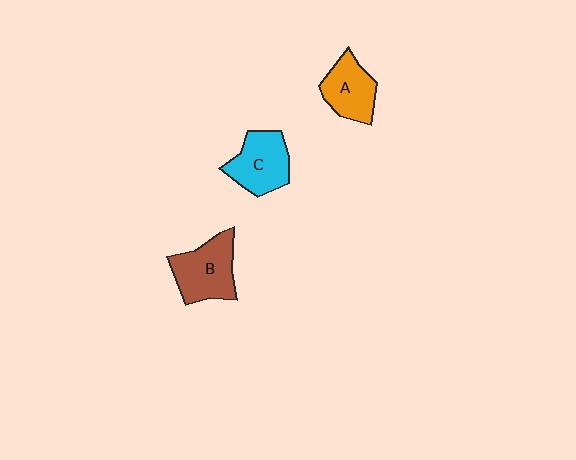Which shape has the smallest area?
Shape A (orange).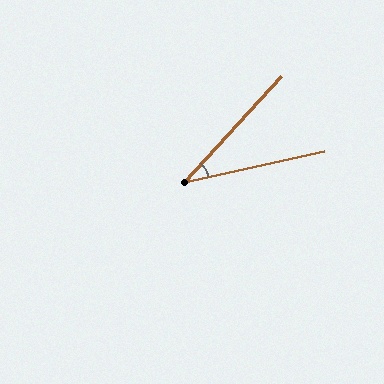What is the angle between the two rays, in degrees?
Approximately 35 degrees.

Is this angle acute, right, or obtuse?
It is acute.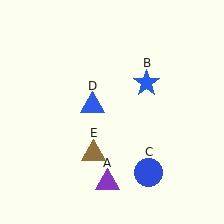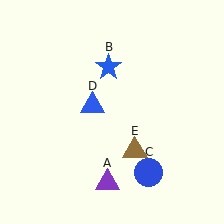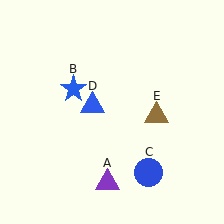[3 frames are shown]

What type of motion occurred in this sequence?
The blue star (object B), brown triangle (object E) rotated counterclockwise around the center of the scene.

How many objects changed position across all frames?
2 objects changed position: blue star (object B), brown triangle (object E).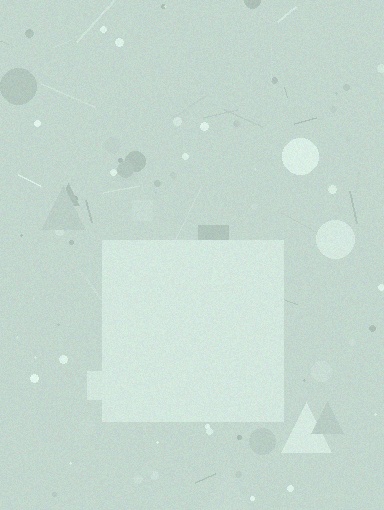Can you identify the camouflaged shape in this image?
The camouflaged shape is a square.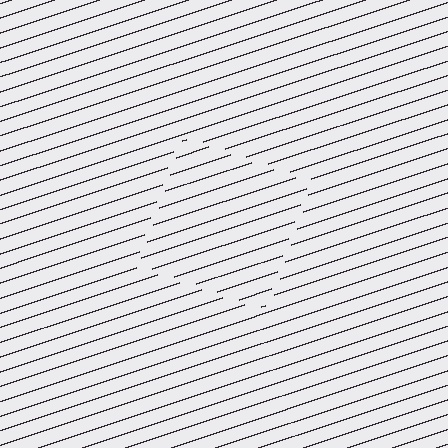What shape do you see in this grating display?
An illusory square. The interior of the shape contains the same grating, shifted by half a period — the contour is defined by the phase discontinuity where line-ends from the inner and outer gratings abut.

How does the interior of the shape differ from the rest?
The interior of the shape contains the same grating, shifted by half a period — the contour is defined by the phase discontinuity where line-ends from the inner and outer gratings abut.